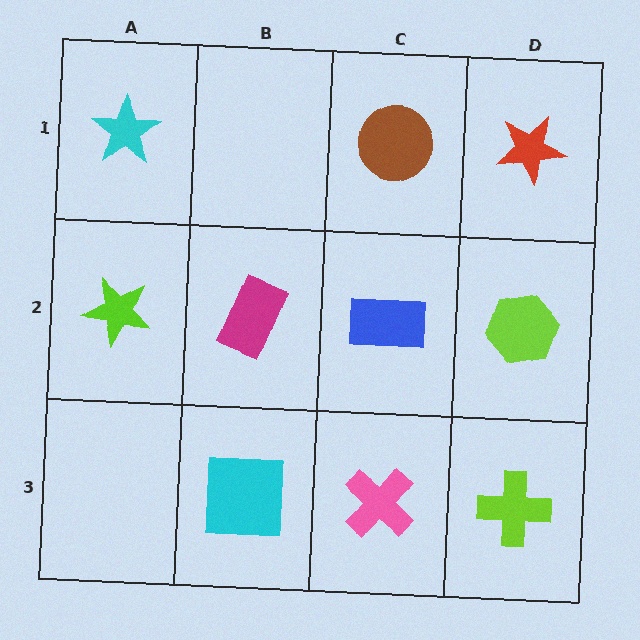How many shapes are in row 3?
3 shapes.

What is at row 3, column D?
A lime cross.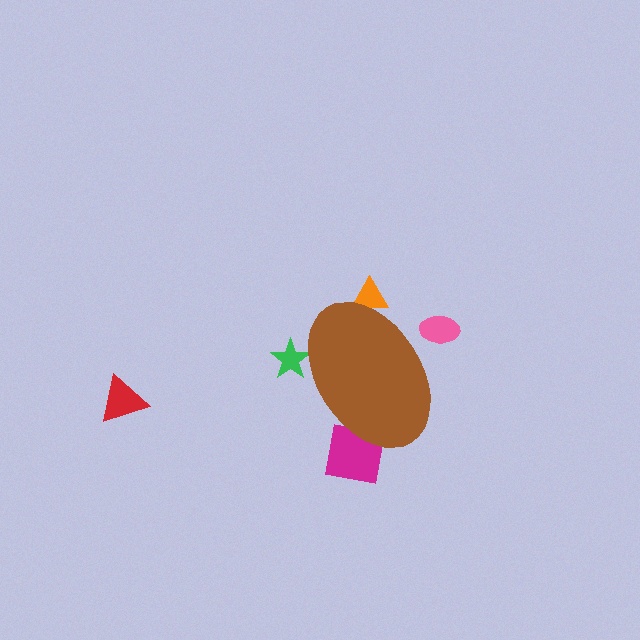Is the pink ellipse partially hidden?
Yes, the pink ellipse is partially hidden behind the brown ellipse.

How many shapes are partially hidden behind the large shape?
4 shapes are partially hidden.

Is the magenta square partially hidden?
Yes, the magenta square is partially hidden behind the brown ellipse.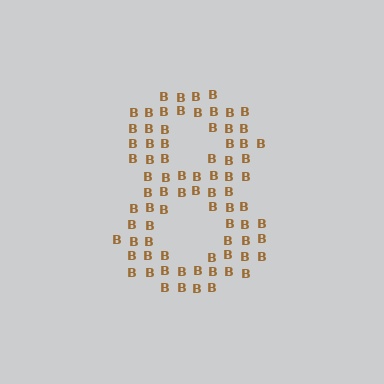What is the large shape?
The large shape is the digit 8.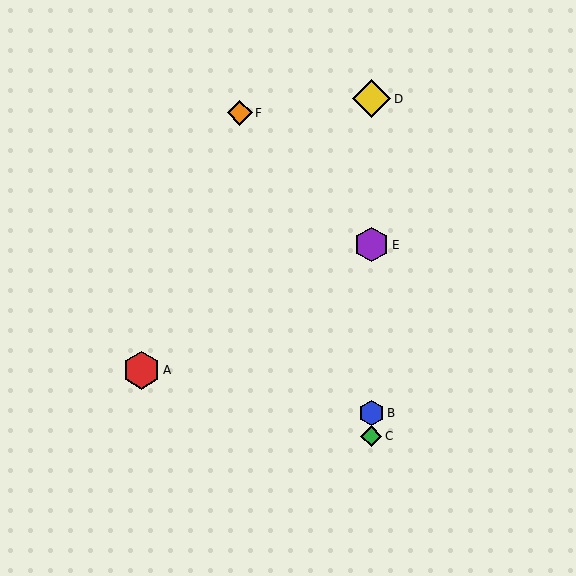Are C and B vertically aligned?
Yes, both are at x≈371.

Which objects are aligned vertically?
Objects B, C, D, E are aligned vertically.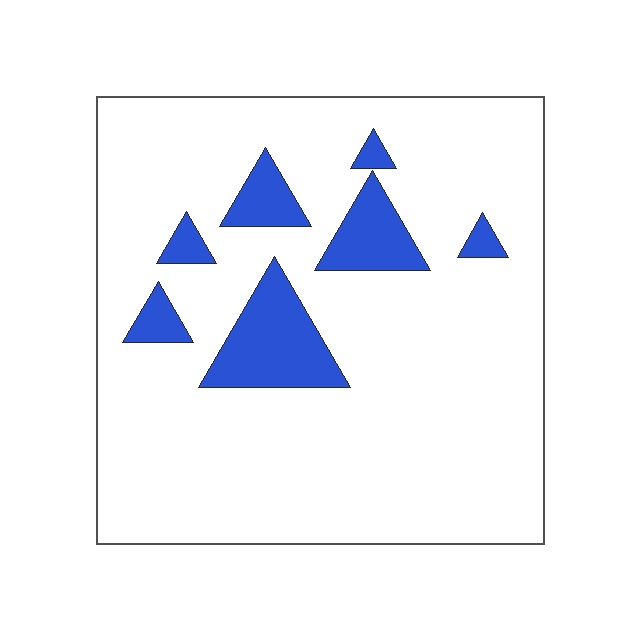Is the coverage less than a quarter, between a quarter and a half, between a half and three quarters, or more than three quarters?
Less than a quarter.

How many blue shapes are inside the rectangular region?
7.